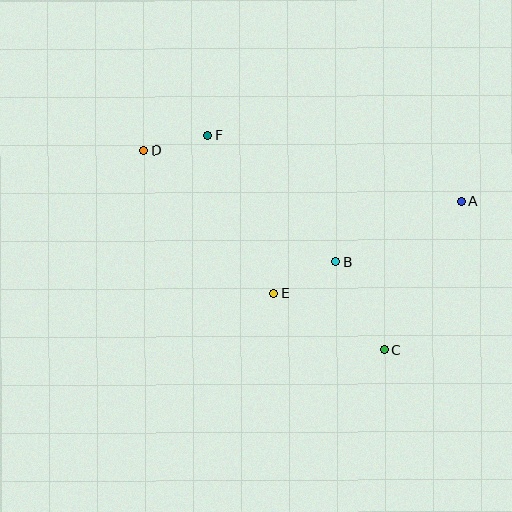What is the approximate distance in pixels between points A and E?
The distance between A and E is approximately 208 pixels.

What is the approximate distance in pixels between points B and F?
The distance between B and F is approximately 179 pixels.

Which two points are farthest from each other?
Points A and D are farthest from each other.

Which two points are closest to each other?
Points D and F are closest to each other.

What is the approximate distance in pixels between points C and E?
The distance between C and E is approximately 125 pixels.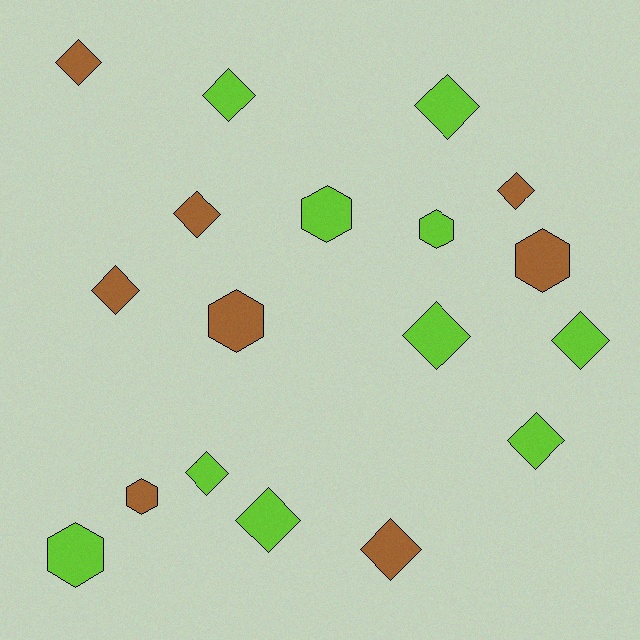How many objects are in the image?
There are 18 objects.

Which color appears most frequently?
Lime, with 10 objects.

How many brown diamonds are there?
There are 5 brown diamonds.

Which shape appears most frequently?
Diamond, with 12 objects.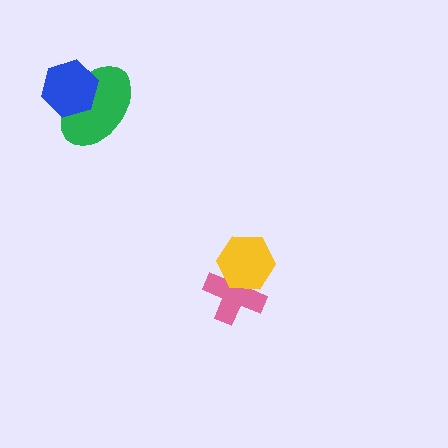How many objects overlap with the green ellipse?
1 object overlaps with the green ellipse.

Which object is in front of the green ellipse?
The blue hexagon is in front of the green ellipse.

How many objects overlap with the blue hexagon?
1 object overlaps with the blue hexagon.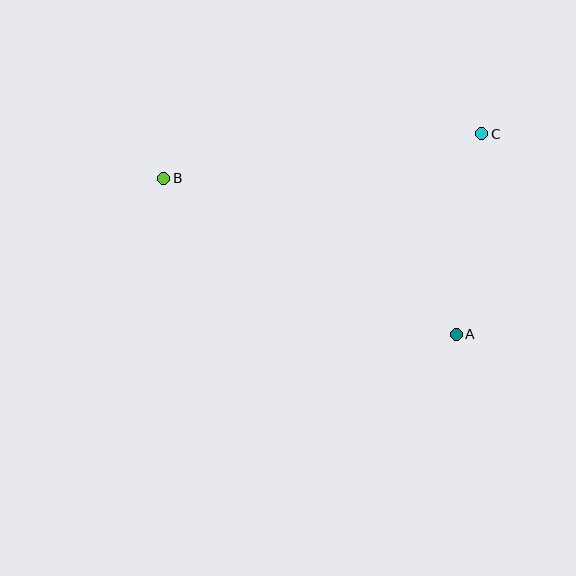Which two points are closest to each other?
Points A and C are closest to each other.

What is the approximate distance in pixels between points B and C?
The distance between B and C is approximately 321 pixels.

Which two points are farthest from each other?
Points A and B are farthest from each other.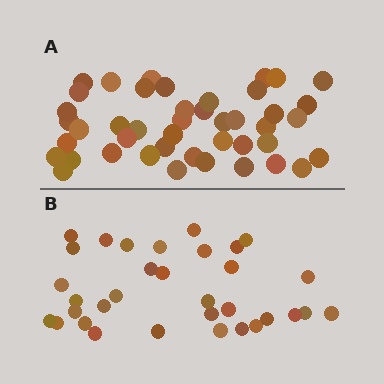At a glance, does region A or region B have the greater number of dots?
Region A (the top region) has more dots.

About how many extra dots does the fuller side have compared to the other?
Region A has roughly 12 or so more dots than region B.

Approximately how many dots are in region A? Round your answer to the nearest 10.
About 40 dots. (The exact count is 44, which rounds to 40.)